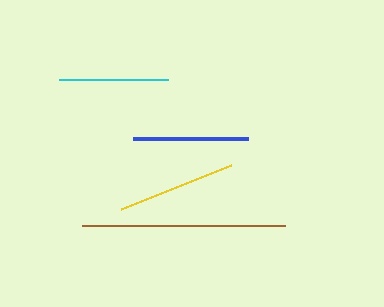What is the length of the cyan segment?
The cyan segment is approximately 109 pixels long.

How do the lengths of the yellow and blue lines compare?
The yellow and blue lines are approximately the same length.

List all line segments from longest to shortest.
From longest to shortest: brown, yellow, blue, cyan.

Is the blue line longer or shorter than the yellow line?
The yellow line is longer than the blue line.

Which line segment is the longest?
The brown line is the longest at approximately 203 pixels.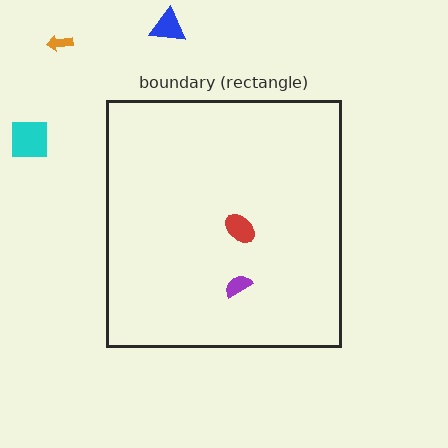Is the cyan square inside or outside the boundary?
Outside.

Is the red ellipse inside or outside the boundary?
Inside.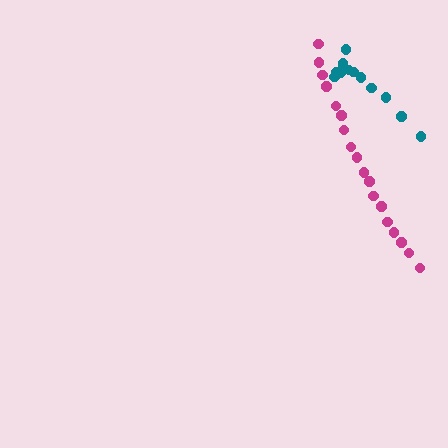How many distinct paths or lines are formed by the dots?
There are 2 distinct paths.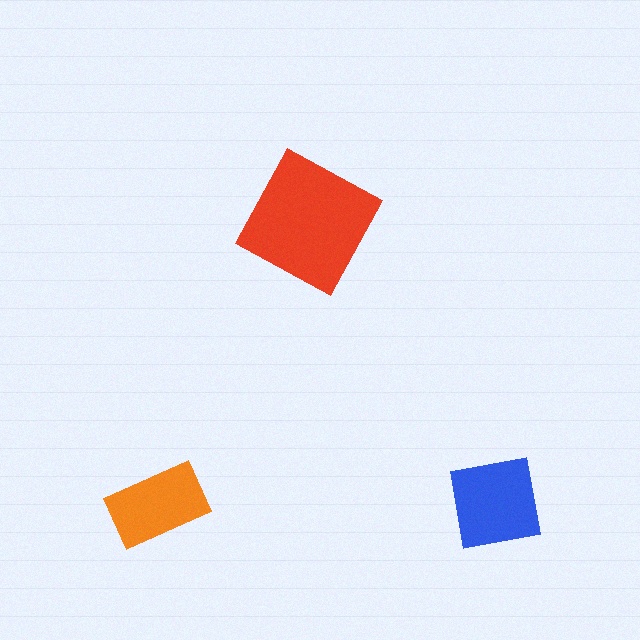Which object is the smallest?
The orange rectangle.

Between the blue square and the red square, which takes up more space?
The red square.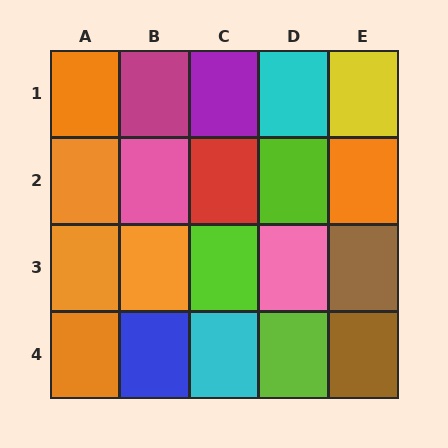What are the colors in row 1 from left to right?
Orange, magenta, purple, cyan, yellow.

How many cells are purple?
1 cell is purple.